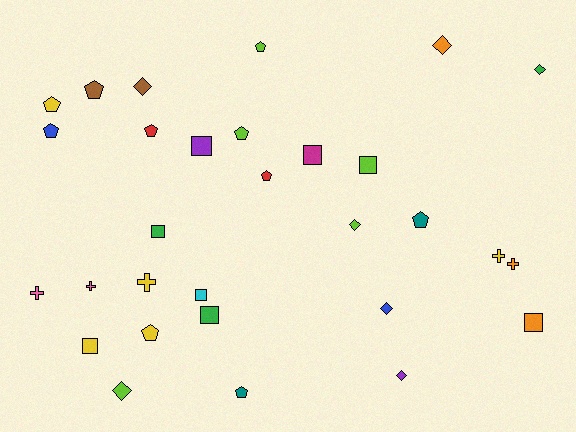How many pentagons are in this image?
There are 10 pentagons.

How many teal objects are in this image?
There are 2 teal objects.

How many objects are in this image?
There are 30 objects.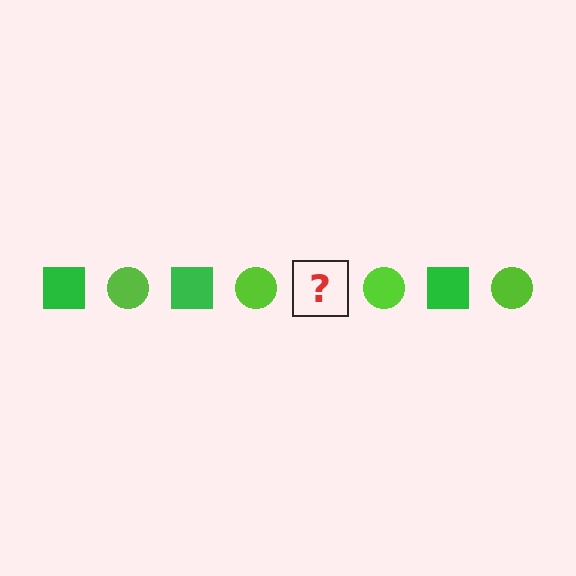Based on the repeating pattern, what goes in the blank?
The blank should be a green square.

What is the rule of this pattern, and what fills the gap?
The rule is that the pattern alternates between green square and lime circle. The gap should be filled with a green square.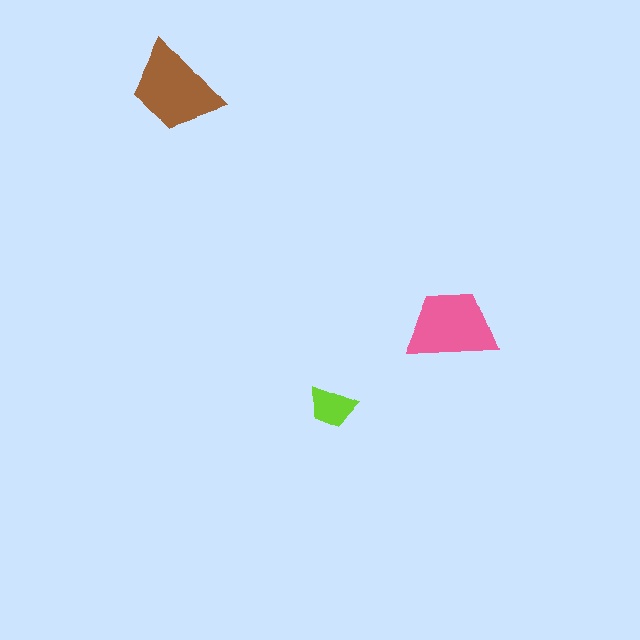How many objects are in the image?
There are 3 objects in the image.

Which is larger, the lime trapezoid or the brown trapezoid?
The brown one.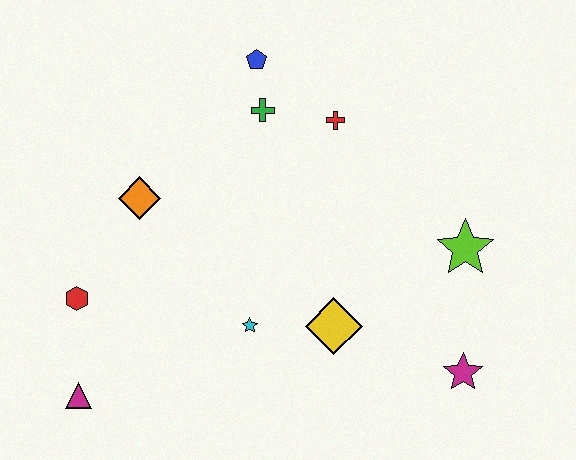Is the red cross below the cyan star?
No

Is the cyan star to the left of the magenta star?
Yes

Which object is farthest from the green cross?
The magenta triangle is farthest from the green cross.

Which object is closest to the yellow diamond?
The cyan star is closest to the yellow diamond.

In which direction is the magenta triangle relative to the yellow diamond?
The magenta triangle is to the left of the yellow diamond.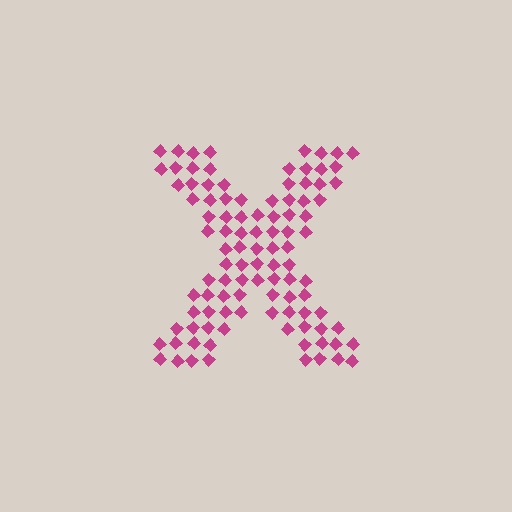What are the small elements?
The small elements are diamonds.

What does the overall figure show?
The overall figure shows the letter X.